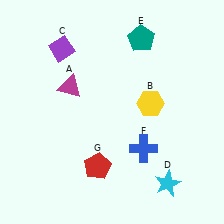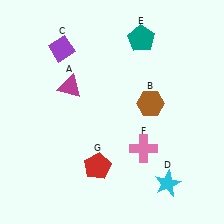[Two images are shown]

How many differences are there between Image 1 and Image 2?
There are 2 differences between the two images.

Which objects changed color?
B changed from yellow to brown. F changed from blue to pink.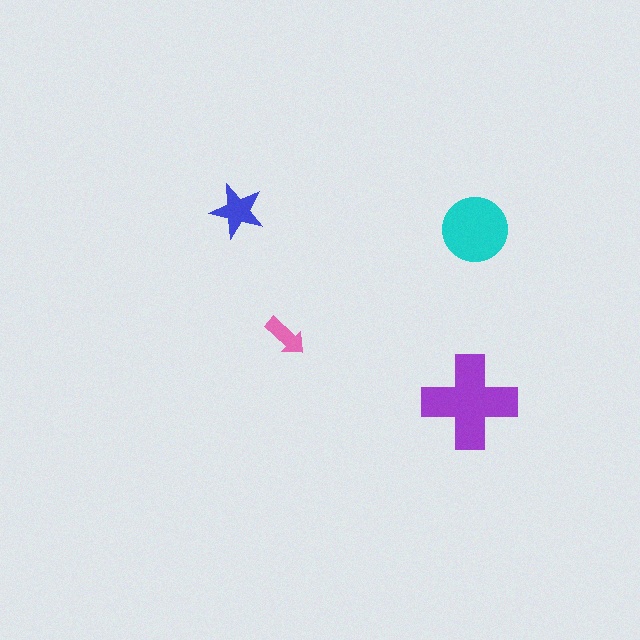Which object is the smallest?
The pink arrow.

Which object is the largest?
The purple cross.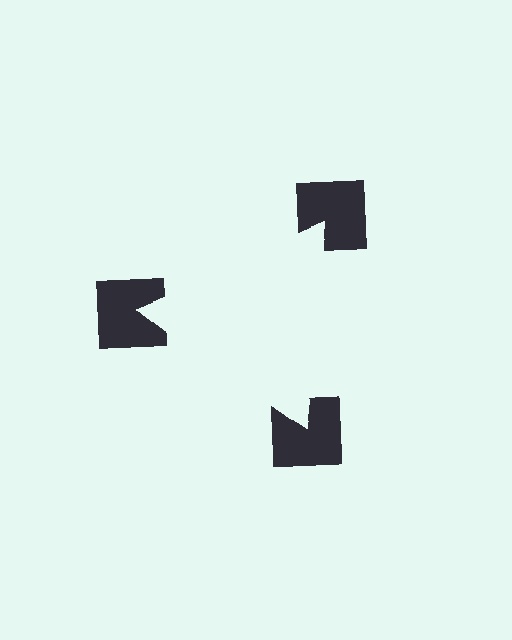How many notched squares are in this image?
There are 3 — one at each vertex of the illusory triangle.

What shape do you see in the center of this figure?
An illusory triangle — its edges are inferred from the aligned wedge cuts in the notched squares, not physically drawn.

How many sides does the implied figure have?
3 sides.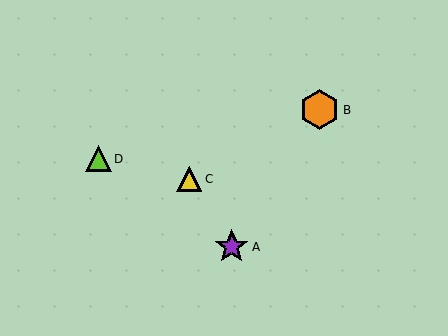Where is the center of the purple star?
The center of the purple star is at (232, 247).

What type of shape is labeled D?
Shape D is a lime triangle.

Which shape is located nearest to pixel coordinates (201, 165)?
The yellow triangle (labeled C) at (189, 179) is nearest to that location.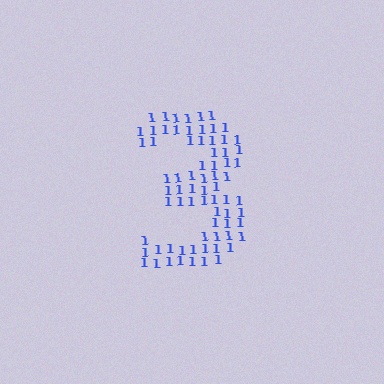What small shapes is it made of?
It is made of small digit 1's.